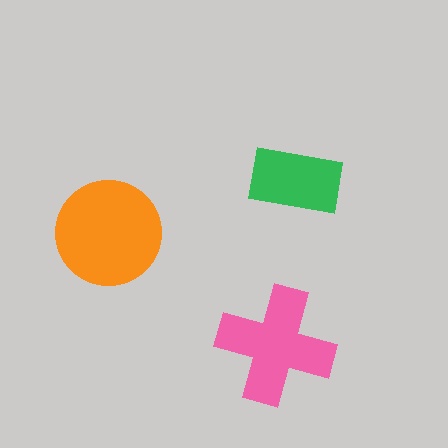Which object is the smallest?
The green rectangle.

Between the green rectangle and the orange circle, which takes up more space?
The orange circle.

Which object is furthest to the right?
The green rectangle is rightmost.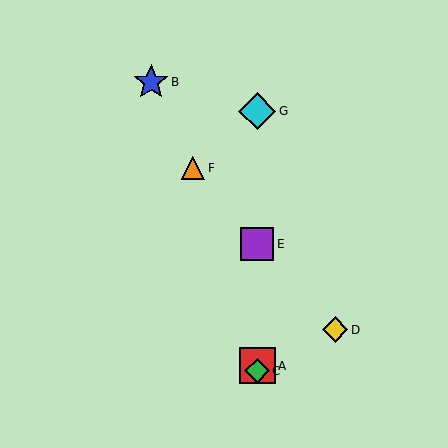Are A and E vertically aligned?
Yes, both are at x≈257.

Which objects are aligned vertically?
Objects A, C, E, G are aligned vertically.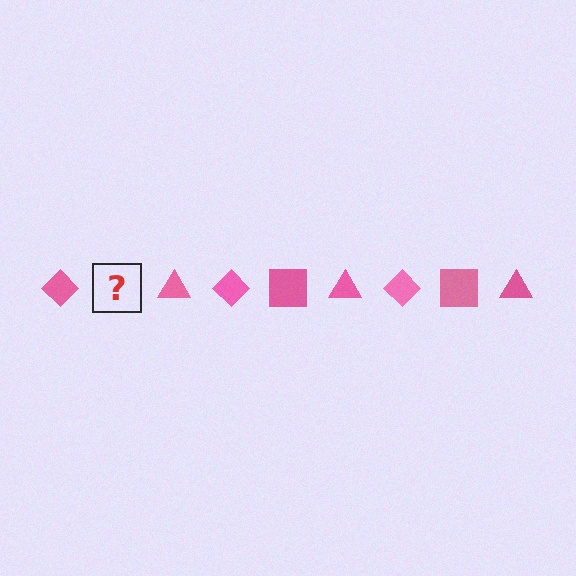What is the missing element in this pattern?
The missing element is a pink square.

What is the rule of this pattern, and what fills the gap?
The rule is that the pattern cycles through diamond, square, triangle shapes in pink. The gap should be filled with a pink square.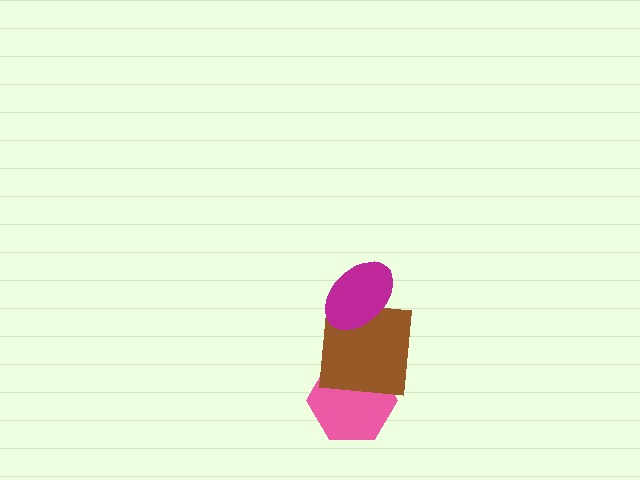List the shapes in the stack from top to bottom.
From top to bottom: the magenta ellipse, the brown square, the pink hexagon.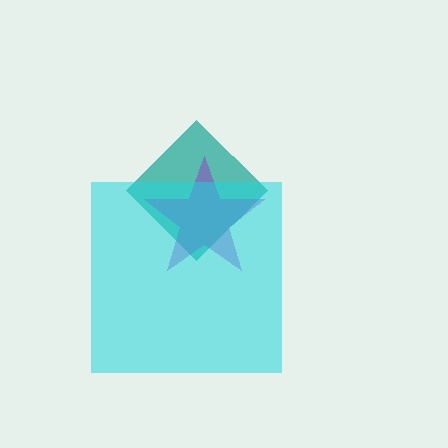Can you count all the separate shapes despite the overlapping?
Yes, there are 3 separate shapes.